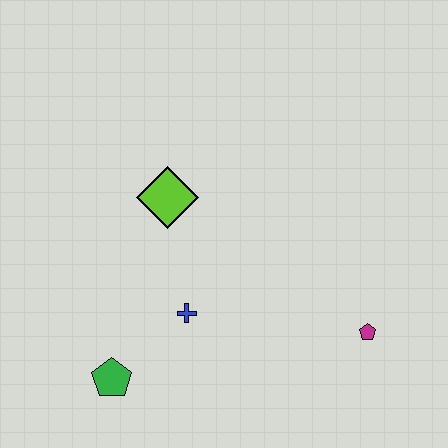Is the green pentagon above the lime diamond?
No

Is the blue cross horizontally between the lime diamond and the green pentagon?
No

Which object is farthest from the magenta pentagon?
The green pentagon is farthest from the magenta pentagon.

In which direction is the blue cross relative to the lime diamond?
The blue cross is below the lime diamond.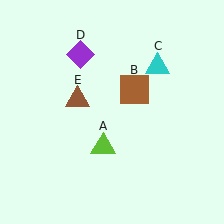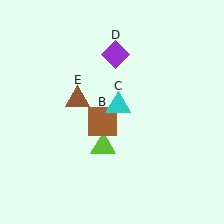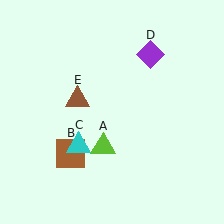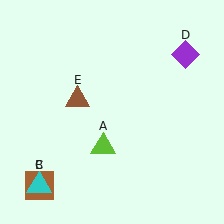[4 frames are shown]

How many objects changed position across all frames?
3 objects changed position: brown square (object B), cyan triangle (object C), purple diamond (object D).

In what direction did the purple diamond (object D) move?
The purple diamond (object D) moved right.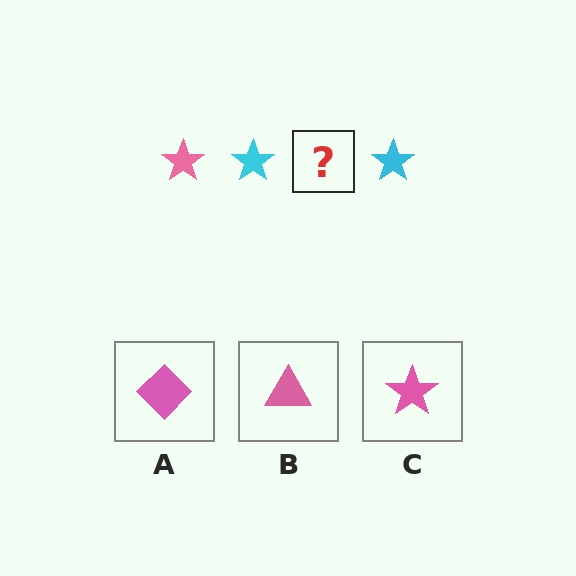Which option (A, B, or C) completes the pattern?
C.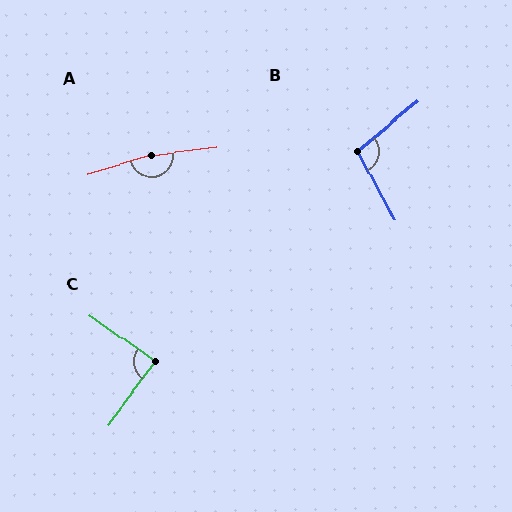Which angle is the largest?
A, at approximately 170 degrees.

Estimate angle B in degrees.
Approximately 102 degrees.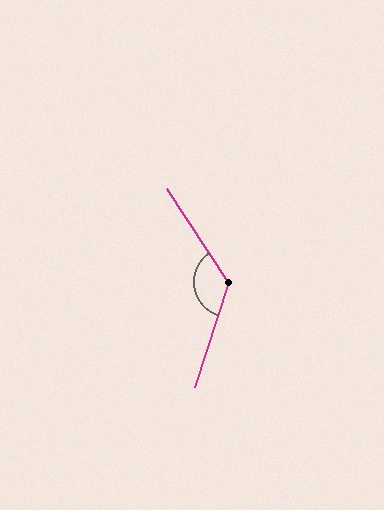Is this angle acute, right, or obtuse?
It is obtuse.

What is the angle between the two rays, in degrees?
Approximately 128 degrees.